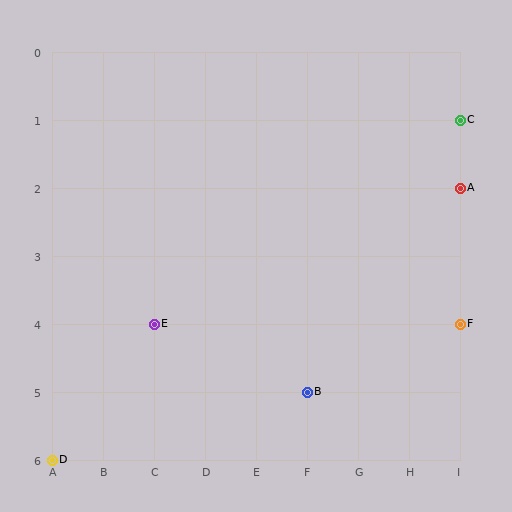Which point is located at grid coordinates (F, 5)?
Point B is at (F, 5).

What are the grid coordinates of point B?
Point B is at grid coordinates (F, 5).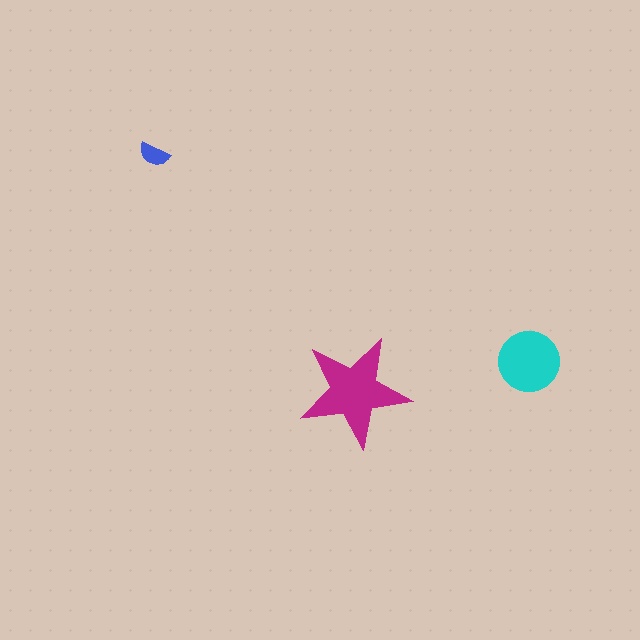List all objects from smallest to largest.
The blue semicircle, the cyan circle, the magenta star.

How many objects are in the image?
There are 3 objects in the image.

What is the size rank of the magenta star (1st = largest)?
1st.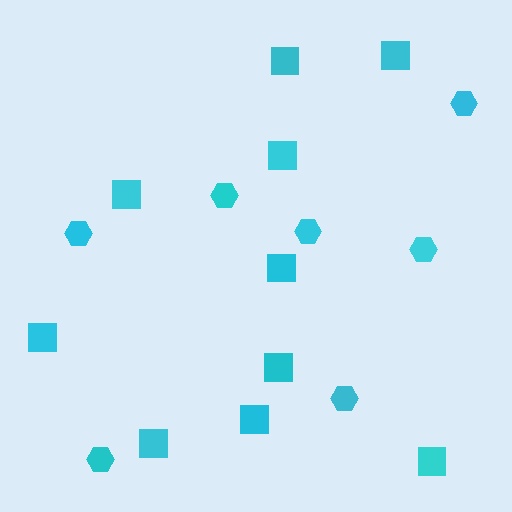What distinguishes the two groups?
There are 2 groups: one group of hexagons (7) and one group of squares (10).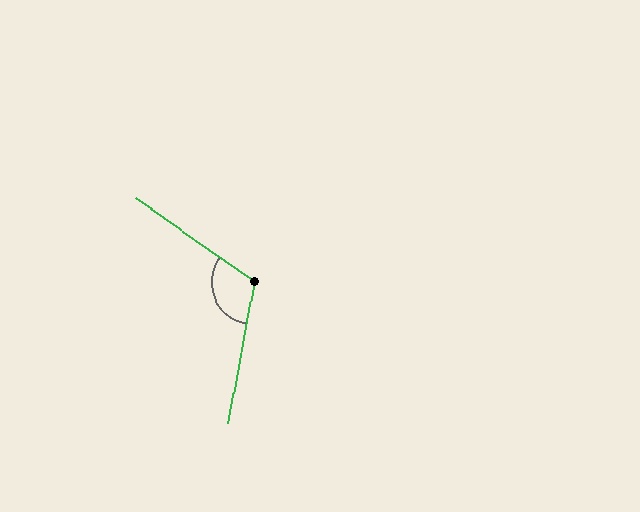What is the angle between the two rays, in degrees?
Approximately 115 degrees.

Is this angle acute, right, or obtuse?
It is obtuse.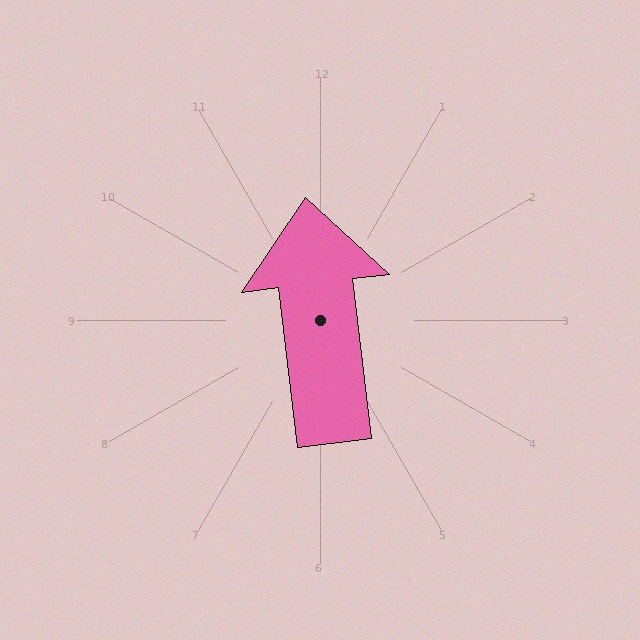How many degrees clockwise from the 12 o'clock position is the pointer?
Approximately 353 degrees.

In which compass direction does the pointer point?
North.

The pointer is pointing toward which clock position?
Roughly 12 o'clock.